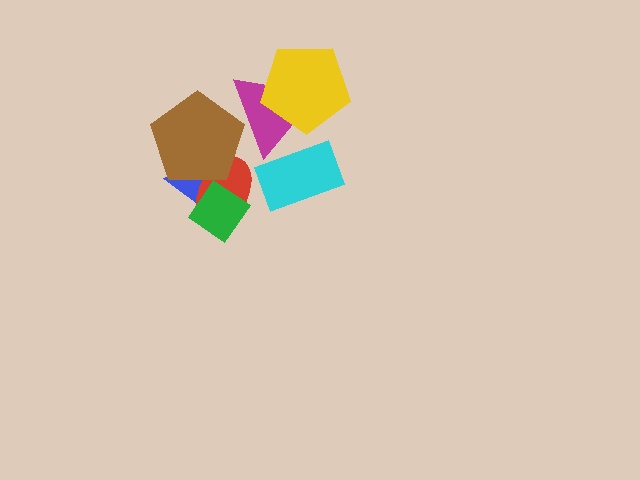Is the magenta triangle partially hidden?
Yes, it is partially covered by another shape.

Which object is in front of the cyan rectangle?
The magenta triangle is in front of the cyan rectangle.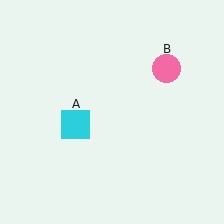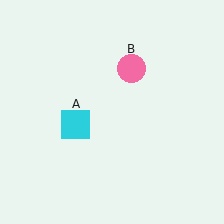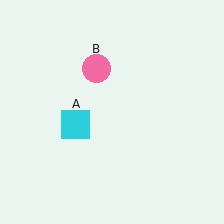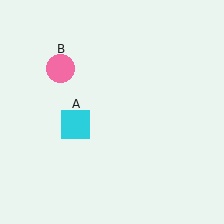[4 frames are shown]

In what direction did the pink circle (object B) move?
The pink circle (object B) moved left.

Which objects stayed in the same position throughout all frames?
Cyan square (object A) remained stationary.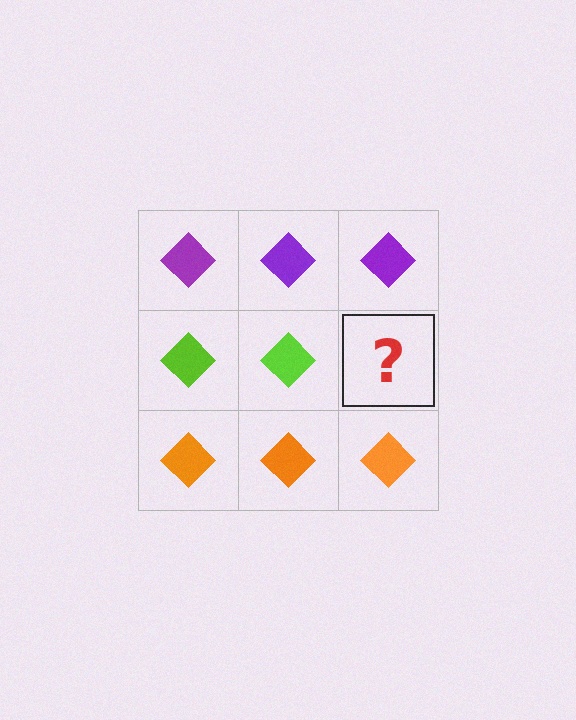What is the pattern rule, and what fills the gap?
The rule is that each row has a consistent color. The gap should be filled with a lime diamond.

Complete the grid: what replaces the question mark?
The question mark should be replaced with a lime diamond.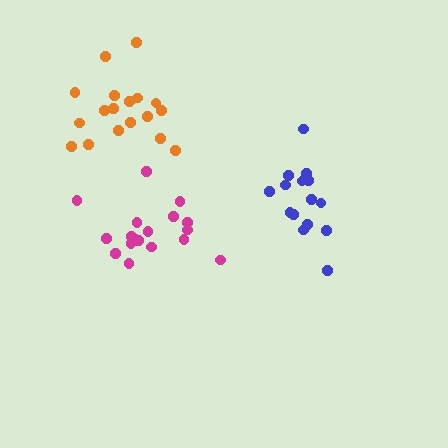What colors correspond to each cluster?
The clusters are colored: blue, magenta, orange.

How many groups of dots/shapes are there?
There are 3 groups.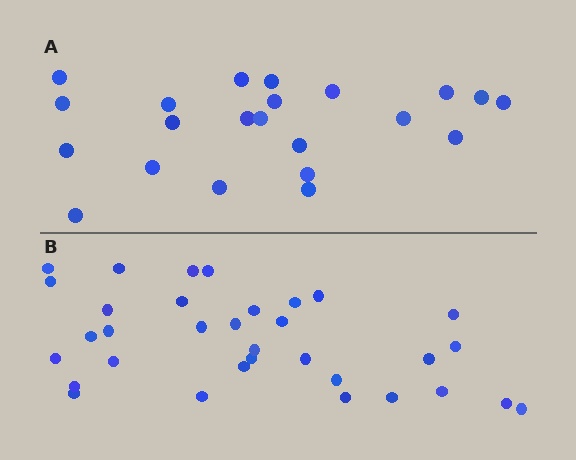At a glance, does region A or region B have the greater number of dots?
Region B (the bottom region) has more dots.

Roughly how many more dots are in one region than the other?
Region B has roughly 12 or so more dots than region A.